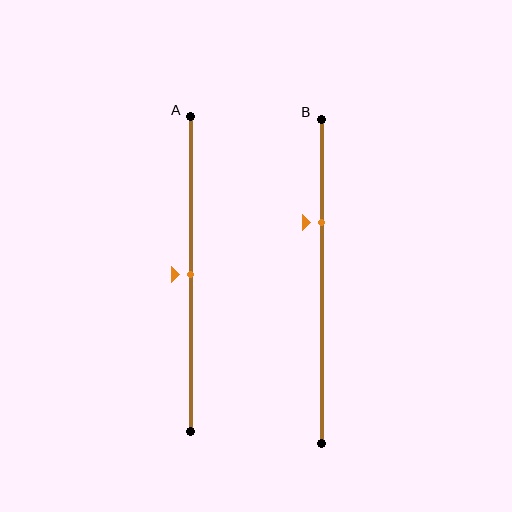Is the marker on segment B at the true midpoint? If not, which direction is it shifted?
No, the marker on segment B is shifted upward by about 18% of the segment length.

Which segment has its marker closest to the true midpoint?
Segment A has its marker closest to the true midpoint.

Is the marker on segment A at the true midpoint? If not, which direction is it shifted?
Yes, the marker on segment A is at the true midpoint.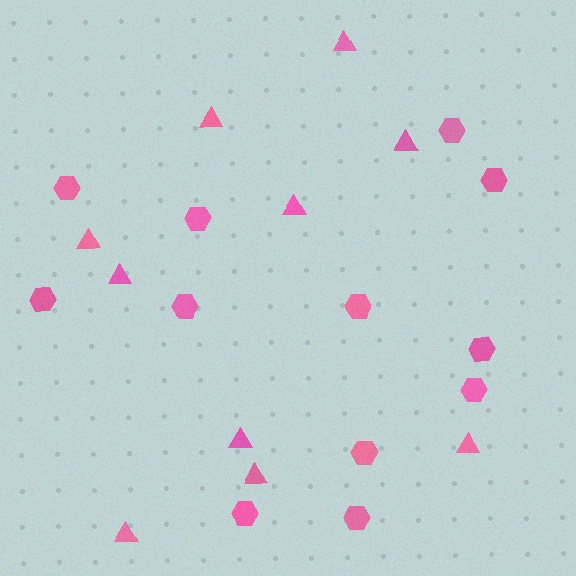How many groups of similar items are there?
There are 2 groups: one group of triangles (10) and one group of hexagons (12).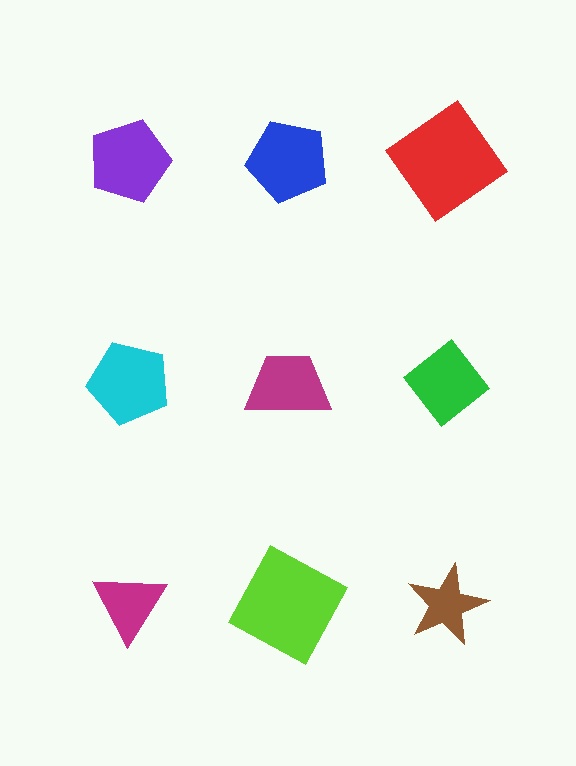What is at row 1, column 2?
A blue pentagon.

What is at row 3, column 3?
A brown star.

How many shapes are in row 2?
3 shapes.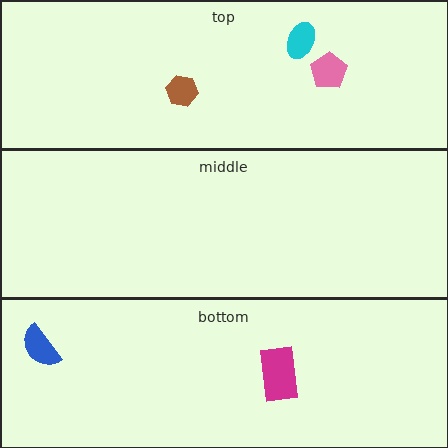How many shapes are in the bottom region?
2.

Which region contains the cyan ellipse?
The top region.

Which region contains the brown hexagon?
The top region.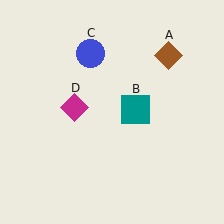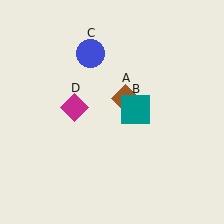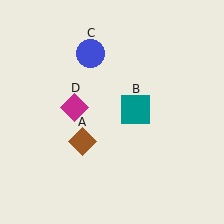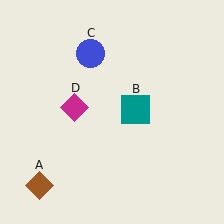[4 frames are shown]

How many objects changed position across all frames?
1 object changed position: brown diamond (object A).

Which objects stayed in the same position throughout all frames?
Teal square (object B) and blue circle (object C) and magenta diamond (object D) remained stationary.